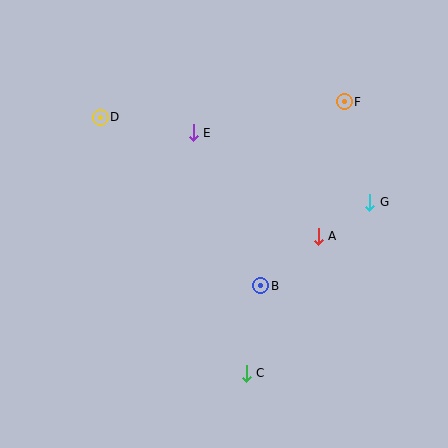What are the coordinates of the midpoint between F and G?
The midpoint between F and G is at (357, 152).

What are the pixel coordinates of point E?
Point E is at (193, 133).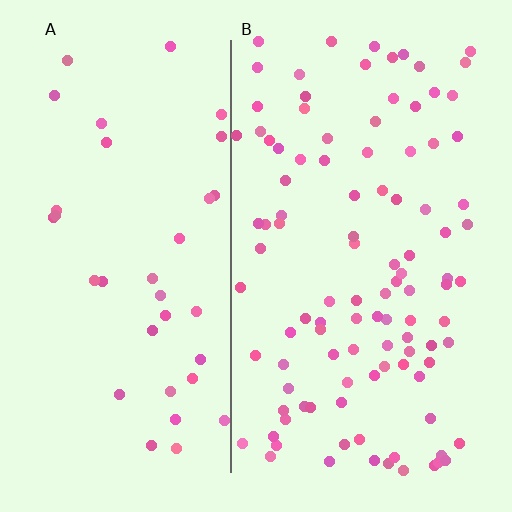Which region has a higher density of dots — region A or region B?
B (the right).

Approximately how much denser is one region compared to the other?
Approximately 2.9× — region B over region A.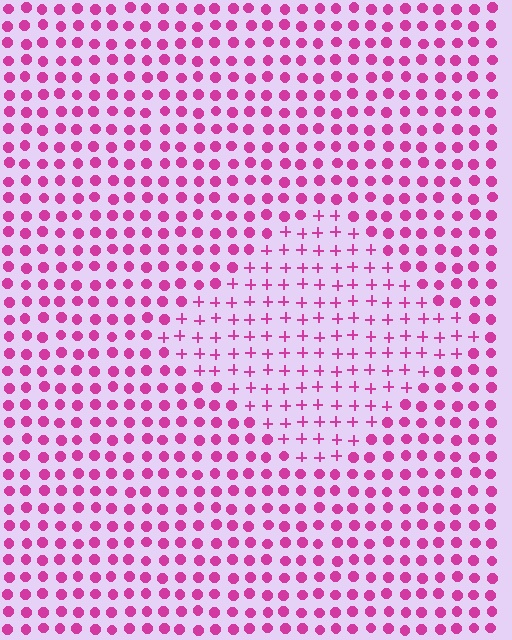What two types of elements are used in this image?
The image uses plus signs inside the diamond region and circles outside it.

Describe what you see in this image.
The image is filled with small magenta elements arranged in a uniform grid. A diamond-shaped region contains plus signs, while the surrounding area contains circles. The boundary is defined purely by the change in element shape.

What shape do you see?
I see a diamond.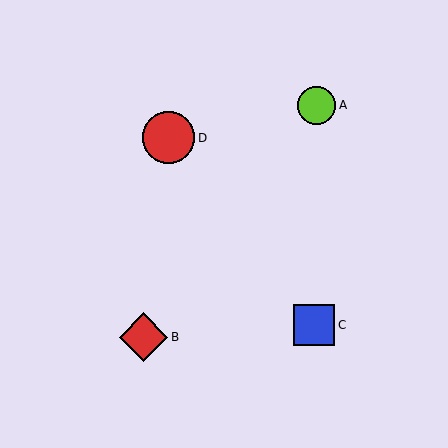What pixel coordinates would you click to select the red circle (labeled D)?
Click at (169, 138) to select the red circle D.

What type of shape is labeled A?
Shape A is a lime circle.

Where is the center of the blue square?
The center of the blue square is at (314, 325).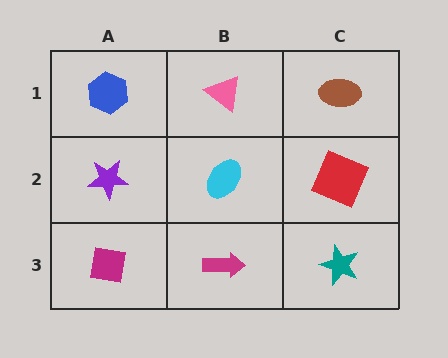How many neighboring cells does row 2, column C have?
3.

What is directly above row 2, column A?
A blue hexagon.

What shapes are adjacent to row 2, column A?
A blue hexagon (row 1, column A), a magenta square (row 3, column A), a cyan ellipse (row 2, column B).